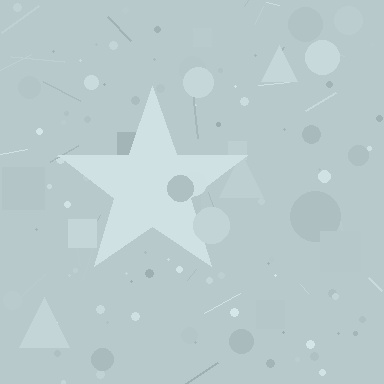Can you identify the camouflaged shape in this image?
The camouflaged shape is a star.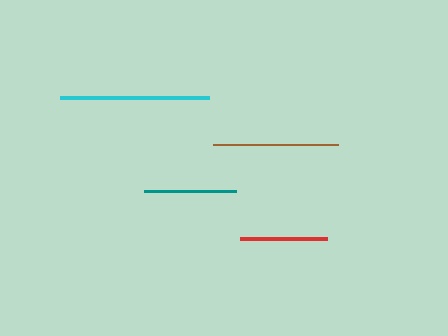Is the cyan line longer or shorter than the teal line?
The cyan line is longer than the teal line.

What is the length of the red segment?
The red segment is approximately 88 pixels long.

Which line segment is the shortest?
The red line is the shortest at approximately 88 pixels.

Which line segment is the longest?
The cyan line is the longest at approximately 149 pixels.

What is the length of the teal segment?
The teal segment is approximately 92 pixels long.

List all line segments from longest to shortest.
From longest to shortest: cyan, brown, teal, red.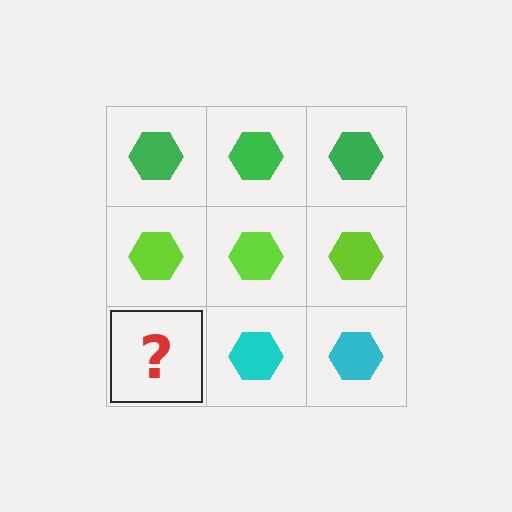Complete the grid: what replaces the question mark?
The question mark should be replaced with a cyan hexagon.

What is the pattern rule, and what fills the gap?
The rule is that each row has a consistent color. The gap should be filled with a cyan hexagon.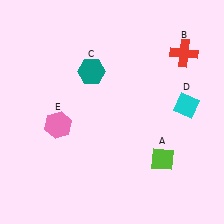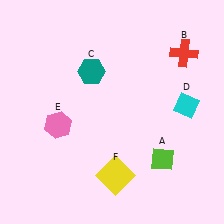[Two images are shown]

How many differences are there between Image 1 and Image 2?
There is 1 difference between the two images.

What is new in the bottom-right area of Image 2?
A yellow square (F) was added in the bottom-right area of Image 2.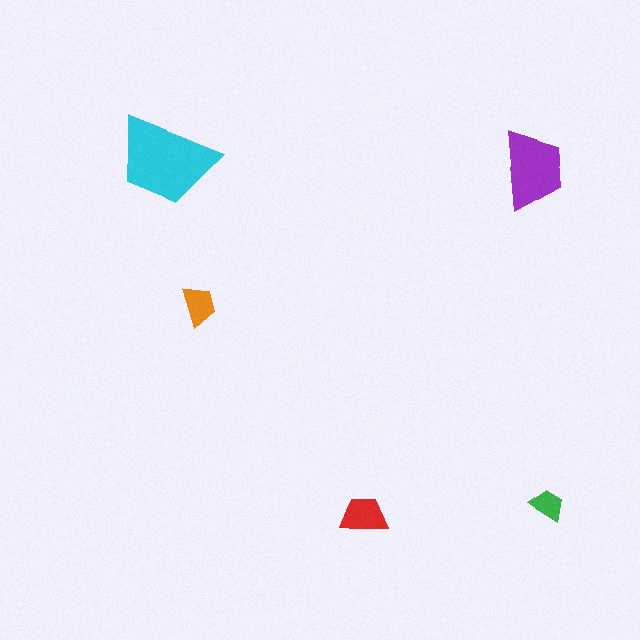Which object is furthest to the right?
The green trapezoid is rightmost.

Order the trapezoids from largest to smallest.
the cyan one, the purple one, the red one, the orange one, the green one.